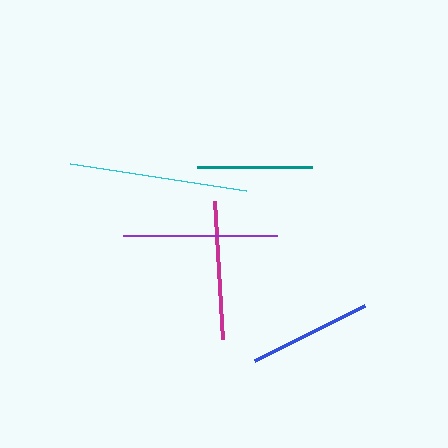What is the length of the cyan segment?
The cyan segment is approximately 178 pixels long.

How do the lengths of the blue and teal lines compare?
The blue and teal lines are approximately the same length.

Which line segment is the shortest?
The teal line is the shortest at approximately 115 pixels.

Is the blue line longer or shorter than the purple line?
The purple line is longer than the blue line.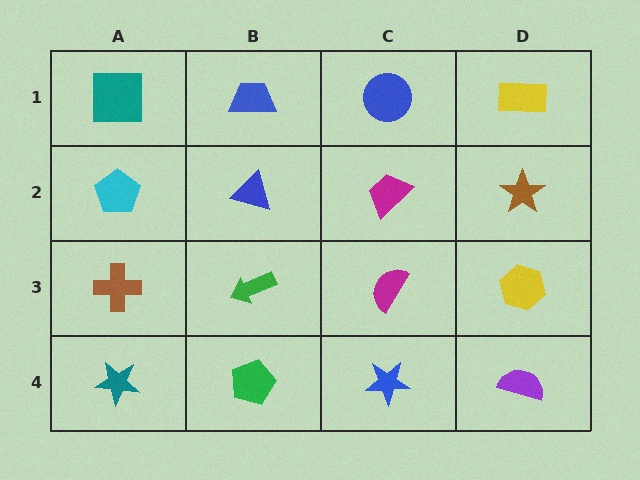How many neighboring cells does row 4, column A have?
2.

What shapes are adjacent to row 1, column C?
A magenta trapezoid (row 2, column C), a blue trapezoid (row 1, column B), a yellow rectangle (row 1, column D).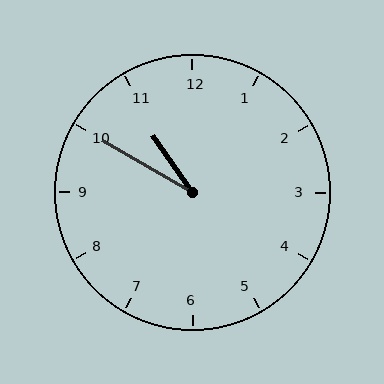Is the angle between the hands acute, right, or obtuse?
It is acute.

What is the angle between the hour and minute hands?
Approximately 25 degrees.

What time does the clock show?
10:50.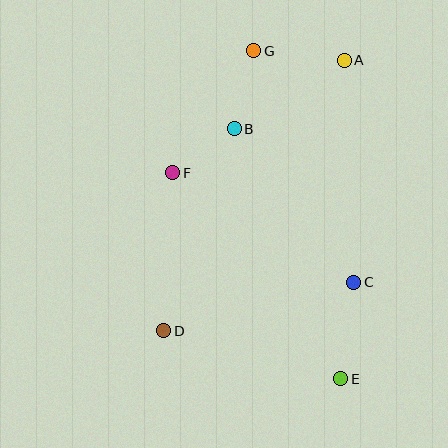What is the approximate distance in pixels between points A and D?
The distance between A and D is approximately 326 pixels.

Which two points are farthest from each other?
Points E and G are farthest from each other.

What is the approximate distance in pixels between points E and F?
The distance between E and F is approximately 266 pixels.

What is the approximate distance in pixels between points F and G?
The distance between F and G is approximately 147 pixels.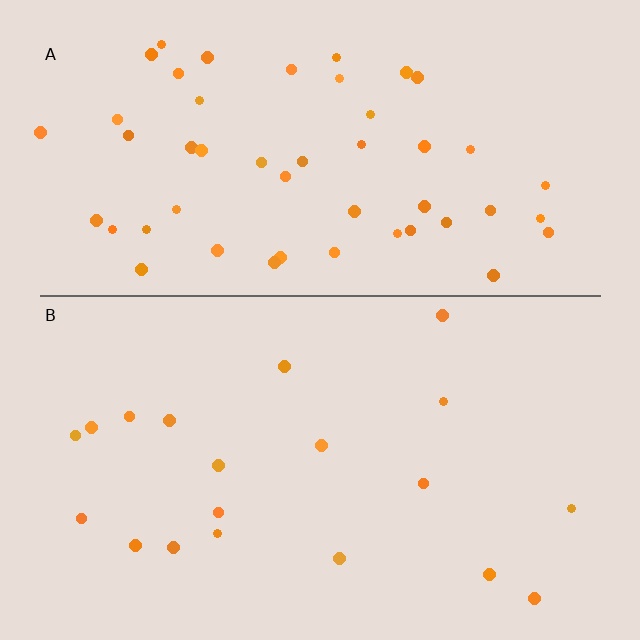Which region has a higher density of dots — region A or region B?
A (the top).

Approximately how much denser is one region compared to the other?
Approximately 2.6× — region A over region B.